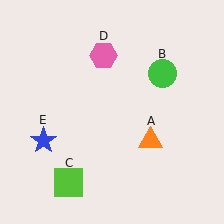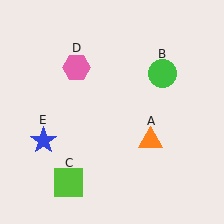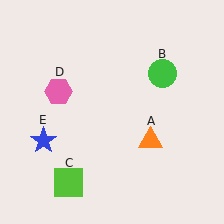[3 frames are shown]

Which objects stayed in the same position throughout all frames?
Orange triangle (object A) and green circle (object B) and lime square (object C) and blue star (object E) remained stationary.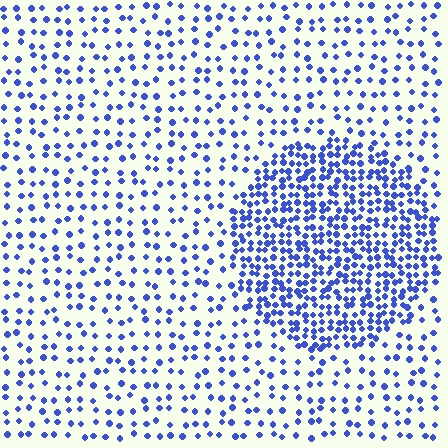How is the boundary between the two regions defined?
The boundary is defined by a change in element density (approximately 2.5x ratio). All elements are the same color, size, and shape.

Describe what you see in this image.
The image contains small blue elements arranged at two different densities. A circle-shaped region is visible where the elements are more densely packed than the surrounding area.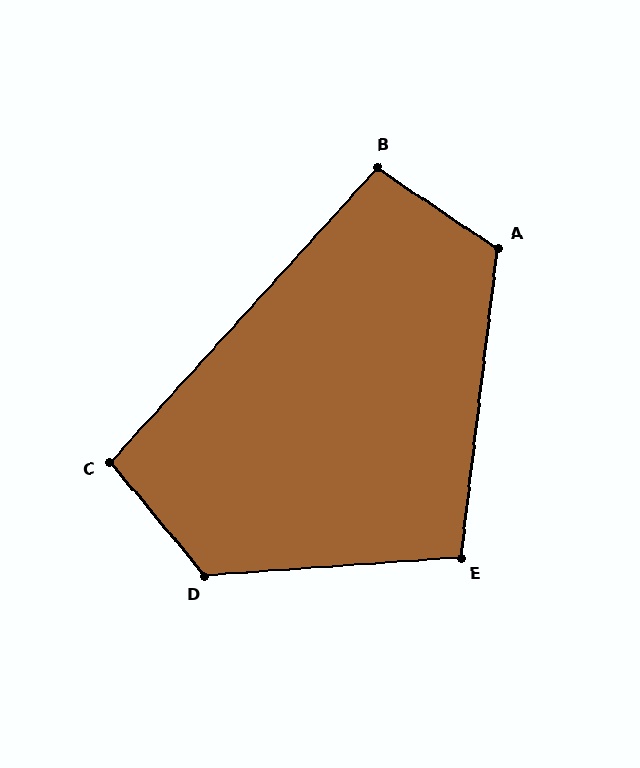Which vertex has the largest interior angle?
D, at approximately 126 degrees.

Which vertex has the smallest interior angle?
C, at approximately 98 degrees.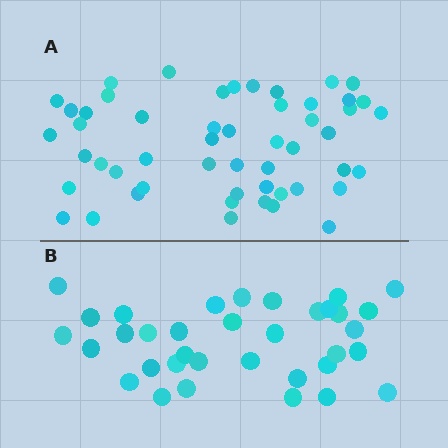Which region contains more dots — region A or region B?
Region A (the top region) has more dots.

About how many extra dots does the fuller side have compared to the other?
Region A has approximately 15 more dots than region B.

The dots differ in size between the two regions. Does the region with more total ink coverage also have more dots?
No. Region B has more total ink coverage because its dots are larger, but region A actually contains more individual dots. Total area can be misleading — the number of items is what matters here.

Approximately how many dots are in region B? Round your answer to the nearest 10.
About 40 dots. (The exact count is 35, which rounds to 40.)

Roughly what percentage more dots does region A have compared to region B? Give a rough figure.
About 50% more.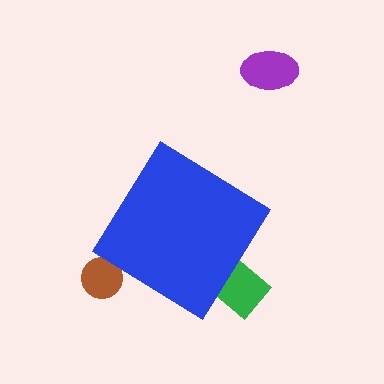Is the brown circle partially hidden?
Yes, the brown circle is partially hidden behind the blue diamond.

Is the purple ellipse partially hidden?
No, the purple ellipse is fully visible.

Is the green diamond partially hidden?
Yes, the green diamond is partially hidden behind the blue diamond.